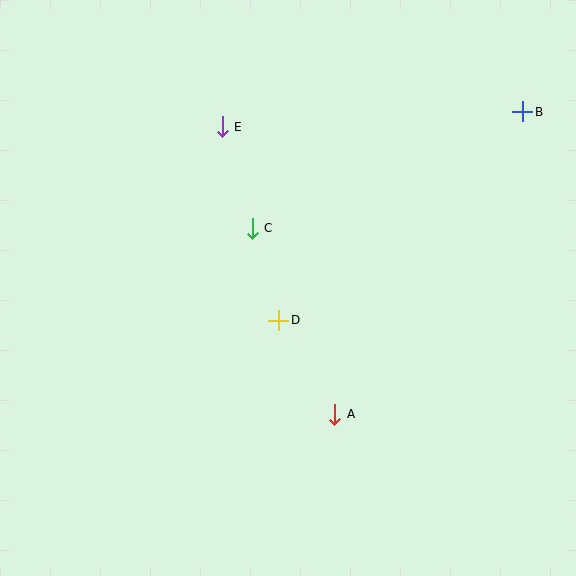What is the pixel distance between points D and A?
The distance between D and A is 109 pixels.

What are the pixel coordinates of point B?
Point B is at (523, 112).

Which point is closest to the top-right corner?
Point B is closest to the top-right corner.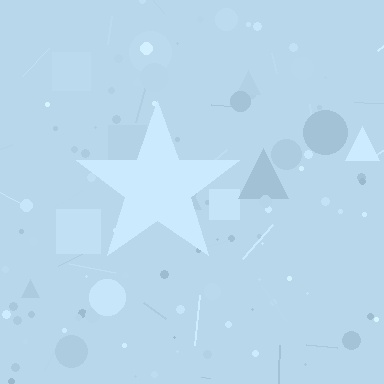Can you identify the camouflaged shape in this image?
The camouflaged shape is a star.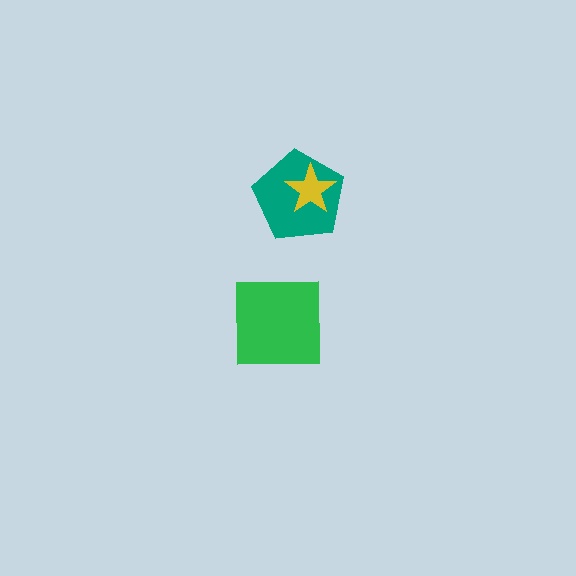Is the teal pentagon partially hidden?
Yes, it is partially covered by another shape.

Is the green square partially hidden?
No, no other shape covers it.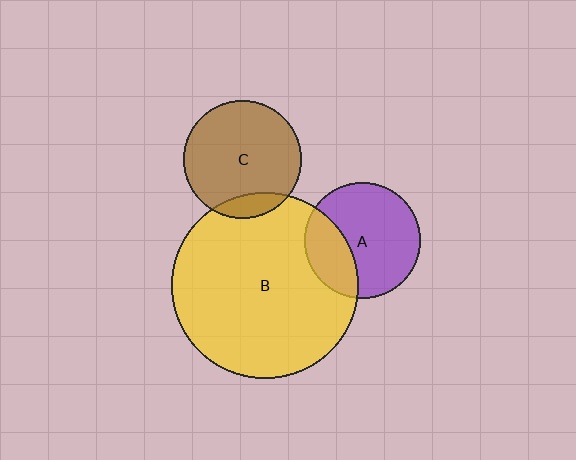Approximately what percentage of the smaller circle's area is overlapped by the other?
Approximately 30%.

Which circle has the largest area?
Circle B (yellow).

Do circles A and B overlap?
Yes.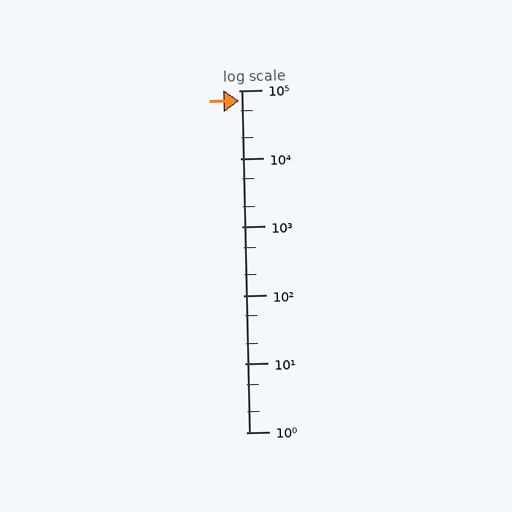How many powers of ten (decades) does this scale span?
The scale spans 5 decades, from 1 to 100000.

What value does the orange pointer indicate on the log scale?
The pointer indicates approximately 70000.